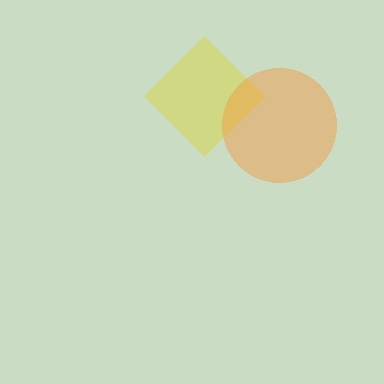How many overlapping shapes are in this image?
There are 2 overlapping shapes in the image.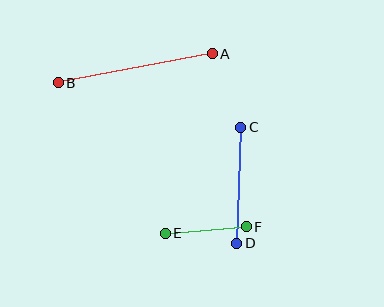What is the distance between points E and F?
The distance is approximately 82 pixels.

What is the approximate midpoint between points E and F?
The midpoint is at approximately (206, 230) pixels.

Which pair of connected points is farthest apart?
Points A and B are farthest apart.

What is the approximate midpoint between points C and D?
The midpoint is at approximately (239, 185) pixels.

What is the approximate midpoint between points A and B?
The midpoint is at approximately (135, 68) pixels.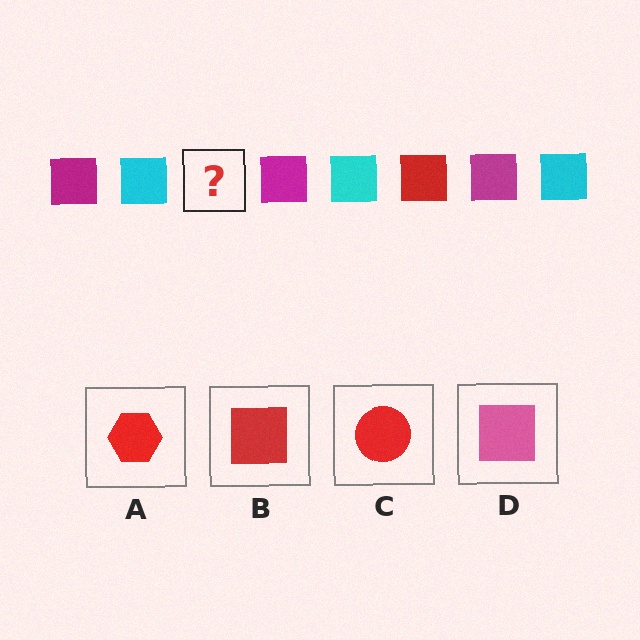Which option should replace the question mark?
Option B.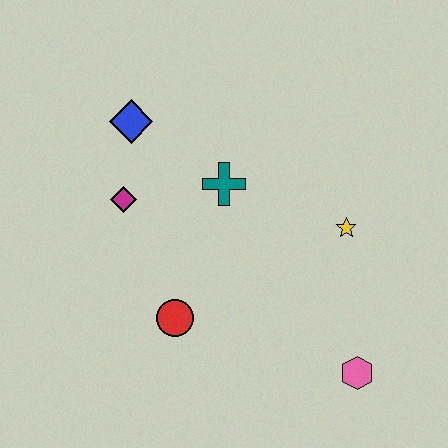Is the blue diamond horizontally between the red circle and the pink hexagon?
No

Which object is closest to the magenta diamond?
The blue diamond is closest to the magenta diamond.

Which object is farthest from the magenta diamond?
The pink hexagon is farthest from the magenta diamond.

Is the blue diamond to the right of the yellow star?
No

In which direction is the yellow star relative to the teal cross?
The yellow star is to the right of the teal cross.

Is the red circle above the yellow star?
No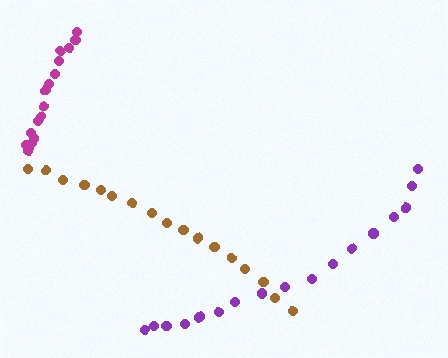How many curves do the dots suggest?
There are 3 distinct paths.